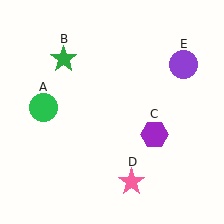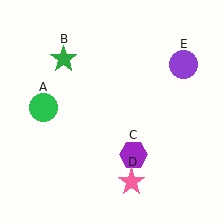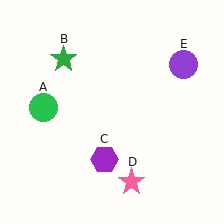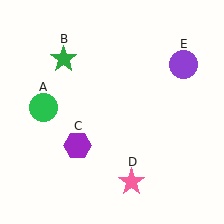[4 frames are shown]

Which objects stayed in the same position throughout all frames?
Green circle (object A) and green star (object B) and pink star (object D) and purple circle (object E) remained stationary.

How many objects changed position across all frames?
1 object changed position: purple hexagon (object C).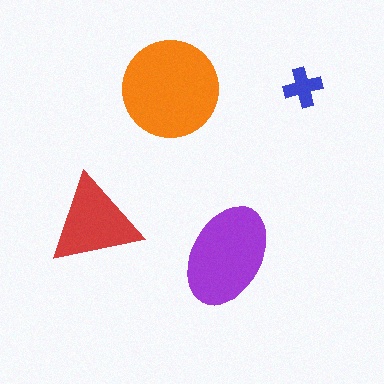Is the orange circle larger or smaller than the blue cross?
Larger.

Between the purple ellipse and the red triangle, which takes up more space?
The purple ellipse.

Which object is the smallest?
The blue cross.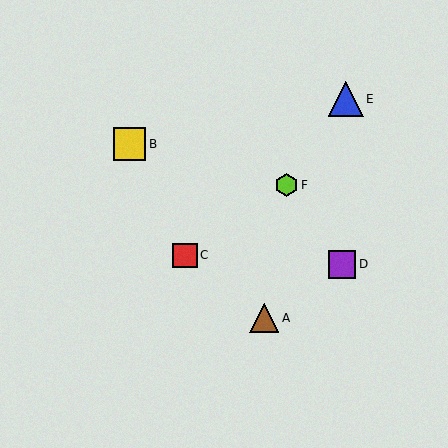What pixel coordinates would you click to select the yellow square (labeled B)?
Click at (130, 144) to select the yellow square B.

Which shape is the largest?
The blue triangle (labeled E) is the largest.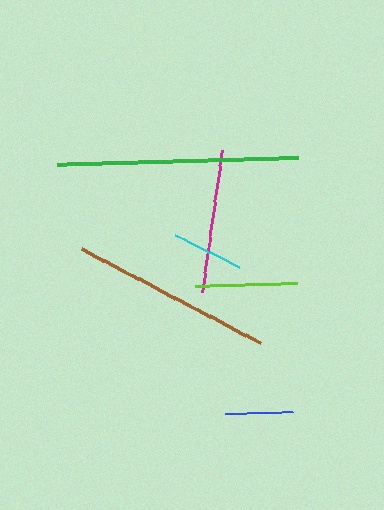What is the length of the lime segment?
The lime segment is approximately 102 pixels long.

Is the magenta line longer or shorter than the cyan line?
The magenta line is longer than the cyan line.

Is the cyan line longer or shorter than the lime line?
The lime line is longer than the cyan line.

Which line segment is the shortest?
The blue line is the shortest at approximately 68 pixels.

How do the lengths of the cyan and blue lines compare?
The cyan and blue lines are approximately the same length.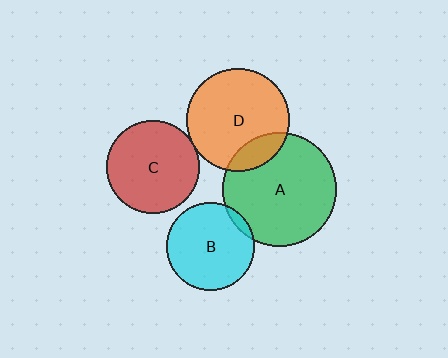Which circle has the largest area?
Circle A (green).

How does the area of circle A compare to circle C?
Approximately 1.5 times.